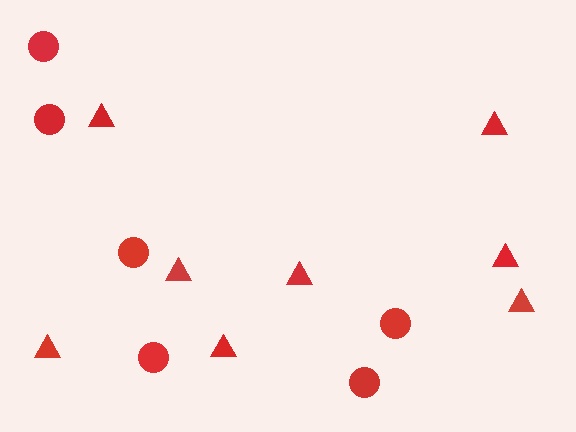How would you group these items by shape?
There are 2 groups: one group of circles (6) and one group of triangles (8).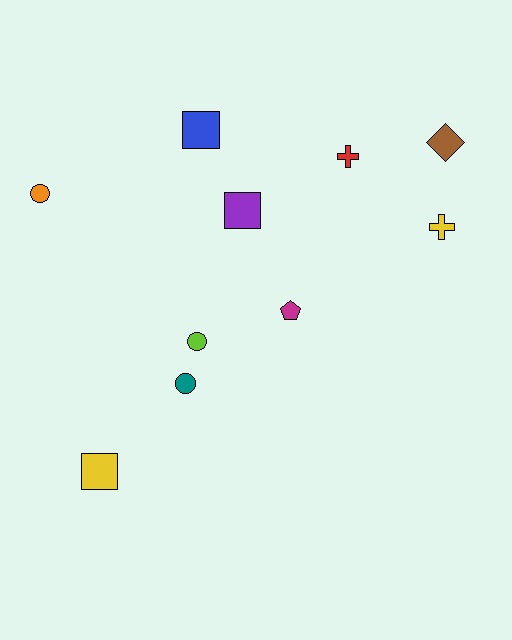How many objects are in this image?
There are 10 objects.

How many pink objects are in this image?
There are no pink objects.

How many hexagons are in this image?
There are no hexagons.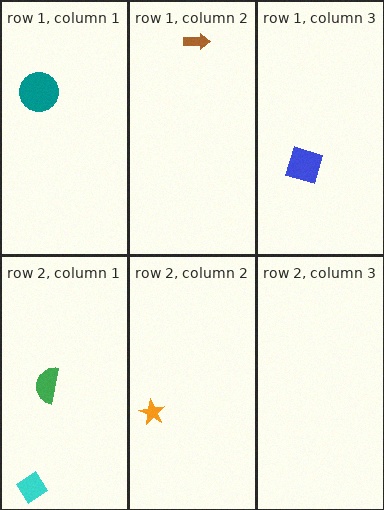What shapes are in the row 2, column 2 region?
The orange star.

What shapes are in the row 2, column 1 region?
The green semicircle, the cyan diamond.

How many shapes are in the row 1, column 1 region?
1.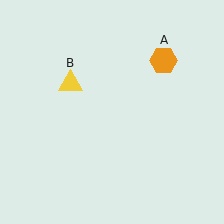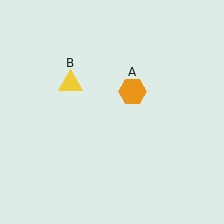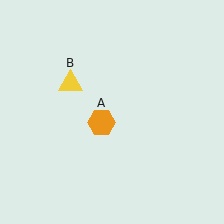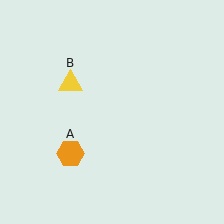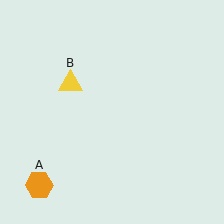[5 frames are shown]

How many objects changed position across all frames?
1 object changed position: orange hexagon (object A).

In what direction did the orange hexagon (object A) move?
The orange hexagon (object A) moved down and to the left.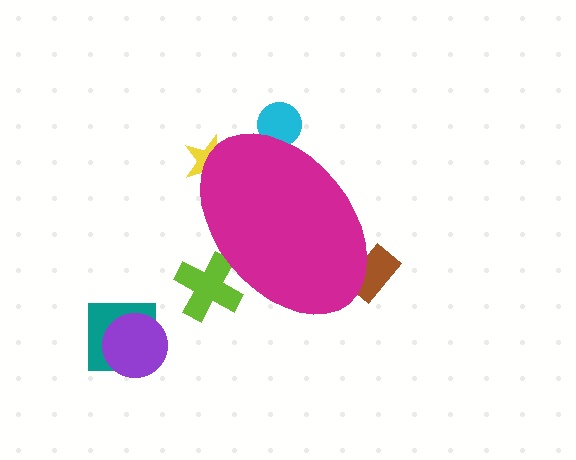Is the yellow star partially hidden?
Yes, the yellow star is partially hidden behind the magenta ellipse.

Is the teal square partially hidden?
No, the teal square is fully visible.